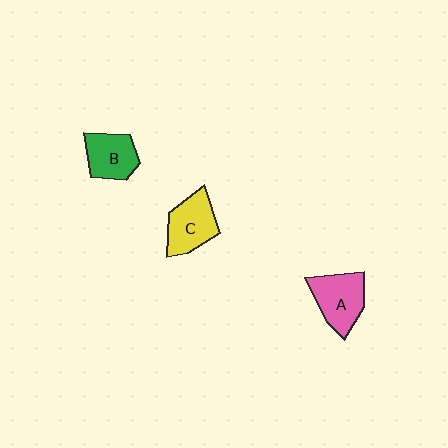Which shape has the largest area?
Shape A (pink).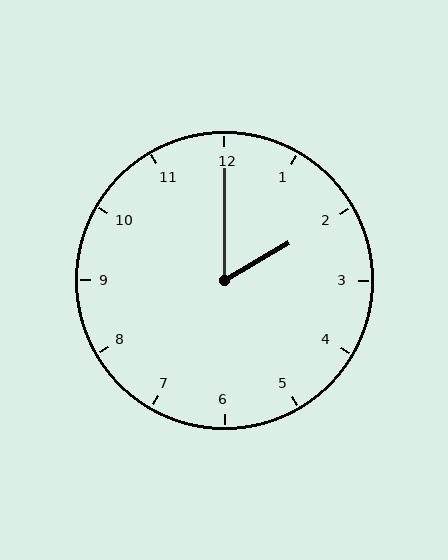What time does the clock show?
2:00.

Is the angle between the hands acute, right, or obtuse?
It is acute.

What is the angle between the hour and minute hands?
Approximately 60 degrees.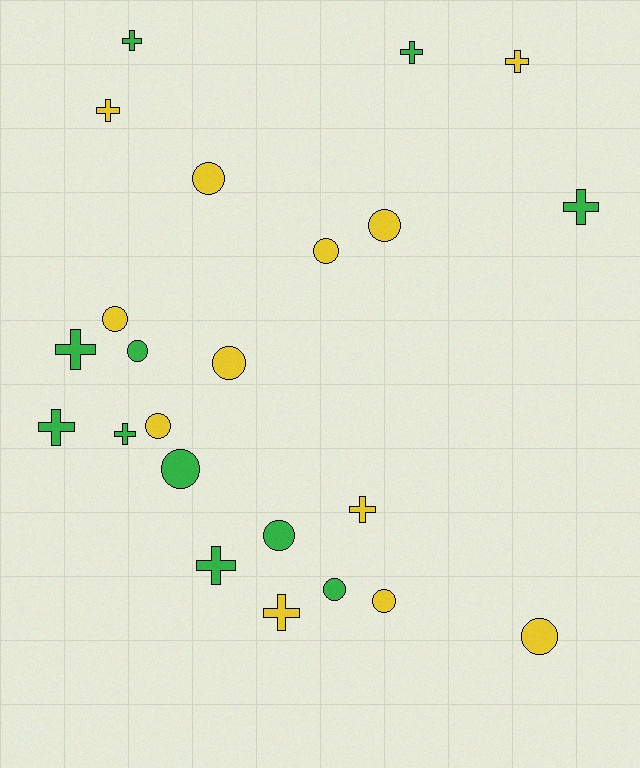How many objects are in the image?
There are 23 objects.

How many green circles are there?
There are 4 green circles.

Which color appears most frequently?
Yellow, with 12 objects.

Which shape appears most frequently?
Circle, with 12 objects.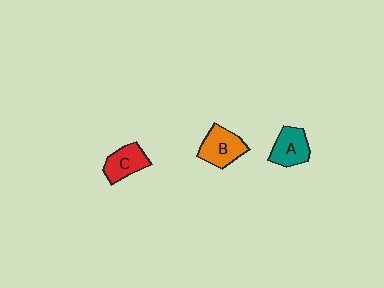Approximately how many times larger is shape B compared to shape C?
Approximately 1.2 times.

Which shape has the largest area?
Shape B (orange).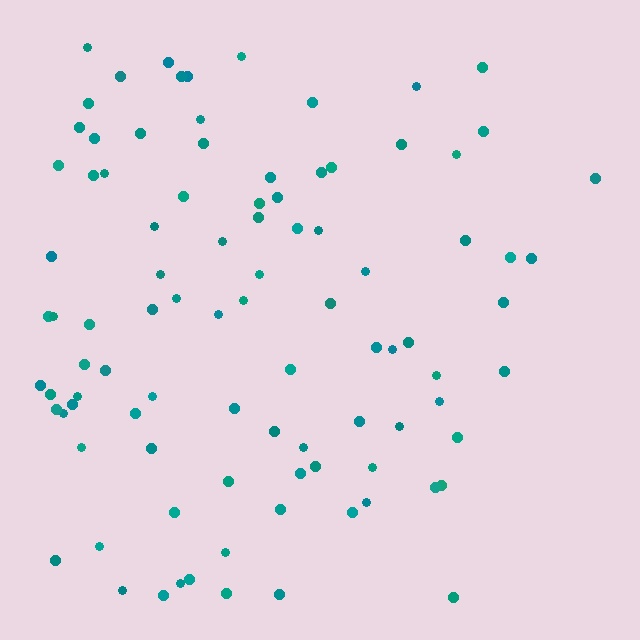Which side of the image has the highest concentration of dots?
The left.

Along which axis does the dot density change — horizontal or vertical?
Horizontal.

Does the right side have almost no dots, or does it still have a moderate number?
Still a moderate number, just noticeably fewer than the left.